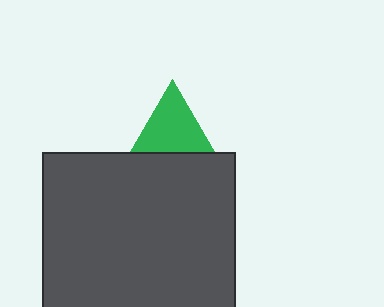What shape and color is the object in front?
The object in front is a dark gray square.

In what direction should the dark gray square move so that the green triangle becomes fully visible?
The dark gray square should move down. That is the shortest direction to clear the overlap and leave the green triangle fully visible.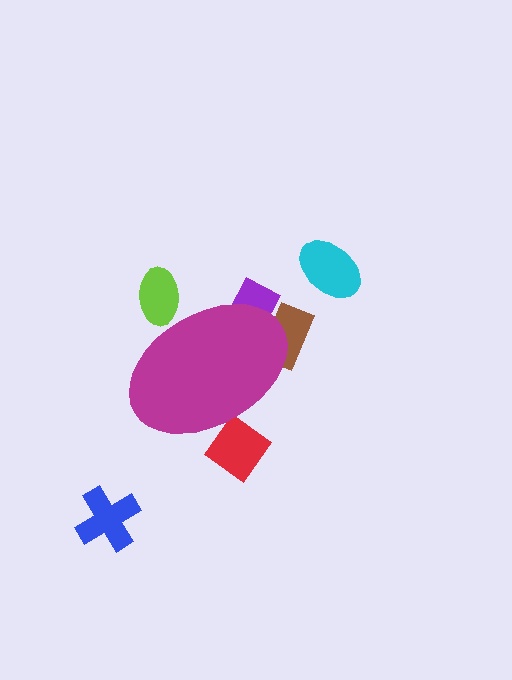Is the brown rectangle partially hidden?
Yes, the brown rectangle is partially hidden behind the magenta ellipse.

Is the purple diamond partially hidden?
Yes, the purple diamond is partially hidden behind the magenta ellipse.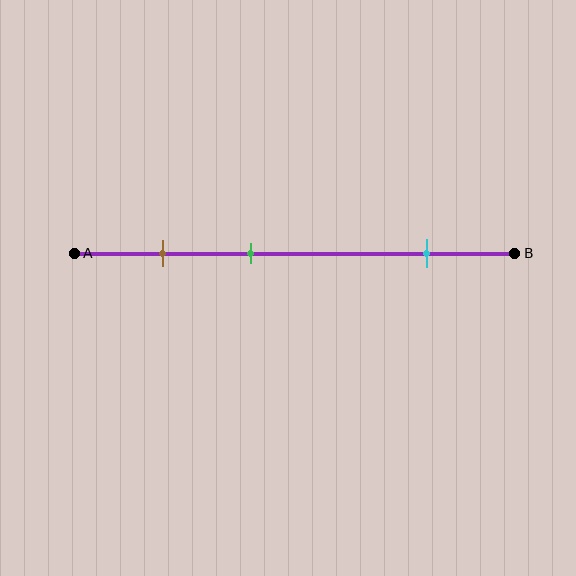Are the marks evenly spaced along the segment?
No, the marks are not evenly spaced.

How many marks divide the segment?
There are 3 marks dividing the segment.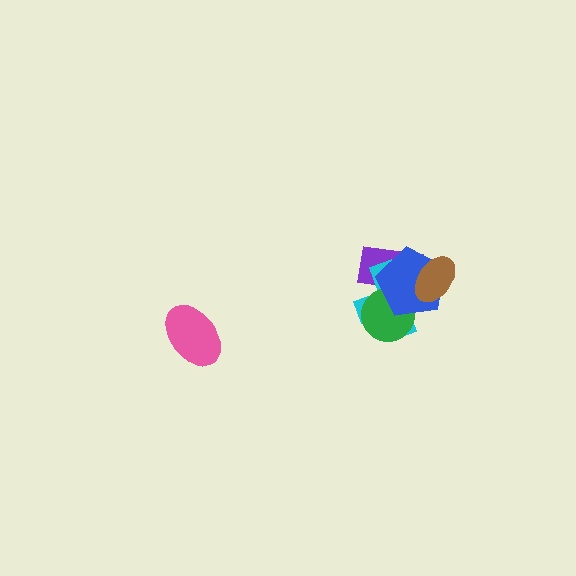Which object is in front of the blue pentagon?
The brown ellipse is in front of the blue pentagon.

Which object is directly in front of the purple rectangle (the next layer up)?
The cyan cross is directly in front of the purple rectangle.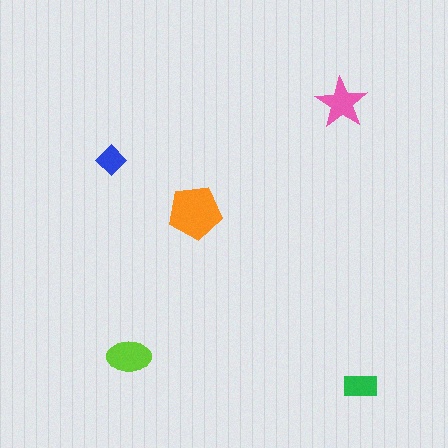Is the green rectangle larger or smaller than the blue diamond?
Larger.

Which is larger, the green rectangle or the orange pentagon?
The orange pentagon.